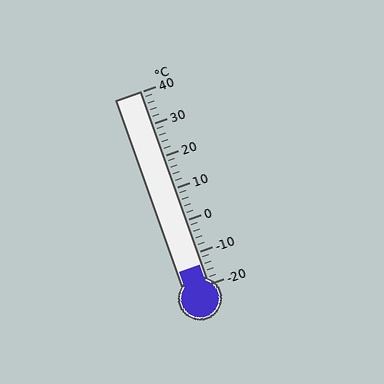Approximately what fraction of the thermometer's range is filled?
The thermometer is filled to approximately 10% of its range.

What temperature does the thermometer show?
The thermometer shows approximately -14°C.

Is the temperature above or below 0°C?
The temperature is below 0°C.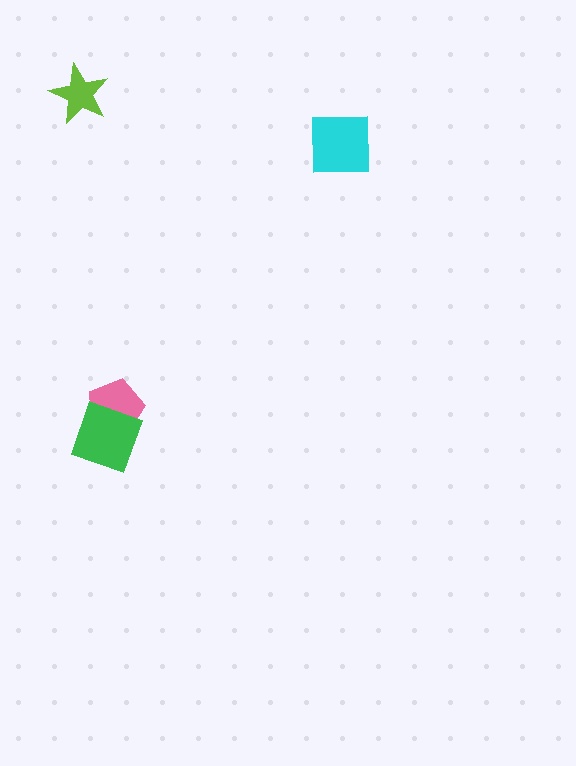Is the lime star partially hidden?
No, no other shape covers it.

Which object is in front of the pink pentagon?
The green square is in front of the pink pentagon.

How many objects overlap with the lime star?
0 objects overlap with the lime star.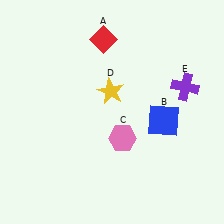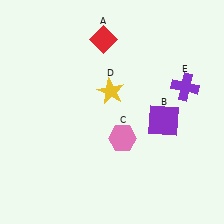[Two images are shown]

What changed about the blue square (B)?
In Image 1, B is blue. In Image 2, it changed to purple.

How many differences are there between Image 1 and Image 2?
There is 1 difference between the two images.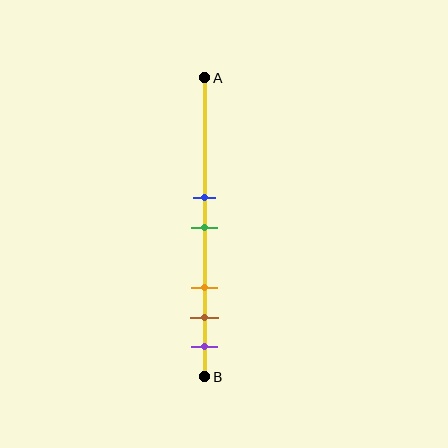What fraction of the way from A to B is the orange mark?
The orange mark is approximately 70% (0.7) of the way from A to B.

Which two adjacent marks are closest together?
The blue and green marks are the closest adjacent pair.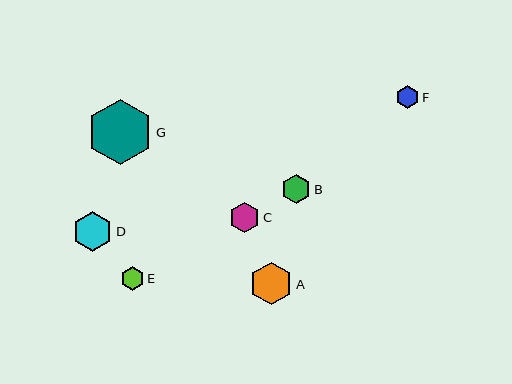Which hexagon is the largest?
Hexagon G is the largest with a size of approximately 66 pixels.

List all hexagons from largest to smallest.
From largest to smallest: G, A, D, C, B, E, F.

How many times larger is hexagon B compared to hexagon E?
Hexagon B is approximately 1.2 times the size of hexagon E.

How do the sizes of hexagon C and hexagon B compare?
Hexagon C and hexagon B are approximately the same size.